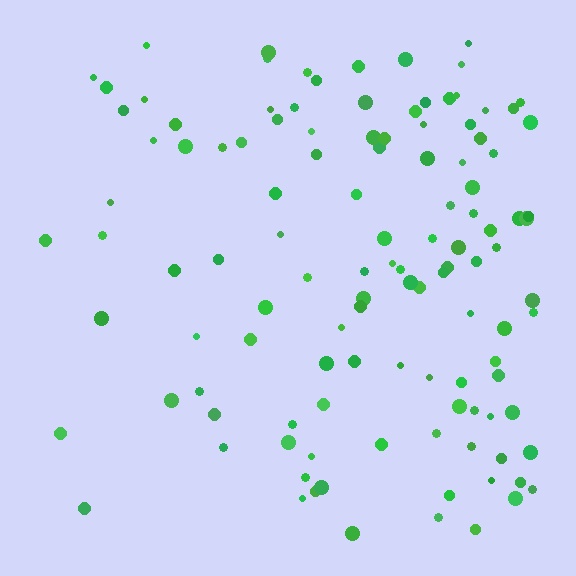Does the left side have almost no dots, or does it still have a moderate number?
Still a moderate number, just noticeably fewer than the right.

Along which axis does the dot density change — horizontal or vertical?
Horizontal.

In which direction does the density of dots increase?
From left to right, with the right side densest.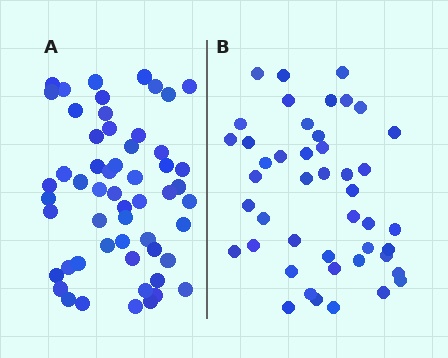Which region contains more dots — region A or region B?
Region A (the left region) has more dots.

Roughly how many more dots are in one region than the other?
Region A has roughly 10 or so more dots than region B.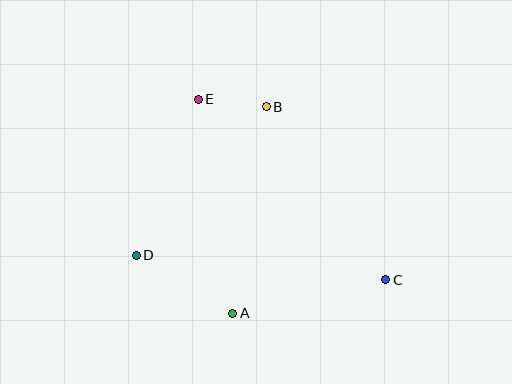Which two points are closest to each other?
Points B and E are closest to each other.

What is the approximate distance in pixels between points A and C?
The distance between A and C is approximately 157 pixels.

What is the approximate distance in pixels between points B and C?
The distance between B and C is approximately 210 pixels.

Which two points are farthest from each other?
Points C and E are farthest from each other.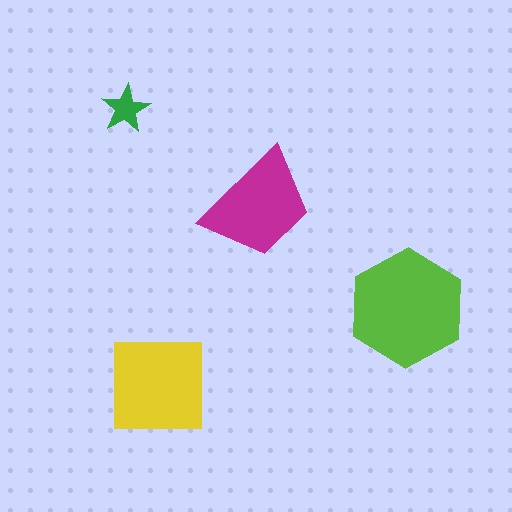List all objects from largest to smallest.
The lime hexagon, the yellow square, the magenta trapezoid, the green star.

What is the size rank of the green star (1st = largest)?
4th.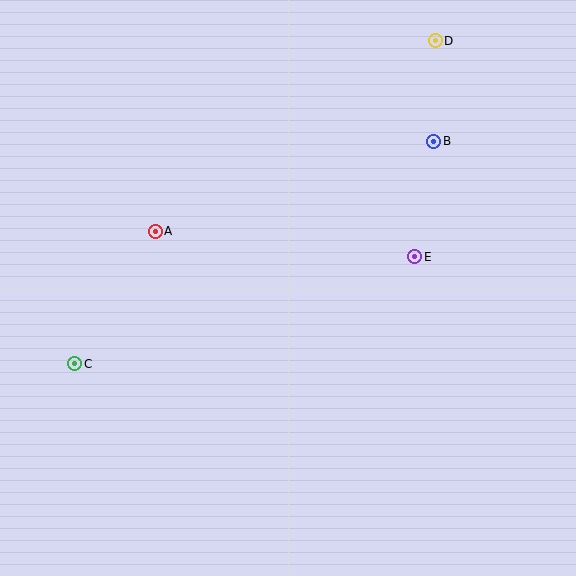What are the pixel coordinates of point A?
Point A is at (155, 231).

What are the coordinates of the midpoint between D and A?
The midpoint between D and A is at (295, 136).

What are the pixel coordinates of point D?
Point D is at (435, 41).